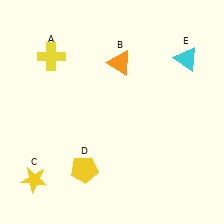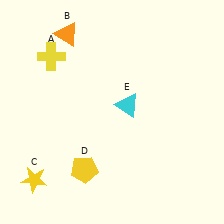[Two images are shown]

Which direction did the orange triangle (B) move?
The orange triangle (B) moved left.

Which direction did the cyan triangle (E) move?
The cyan triangle (E) moved left.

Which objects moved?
The objects that moved are: the orange triangle (B), the cyan triangle (E).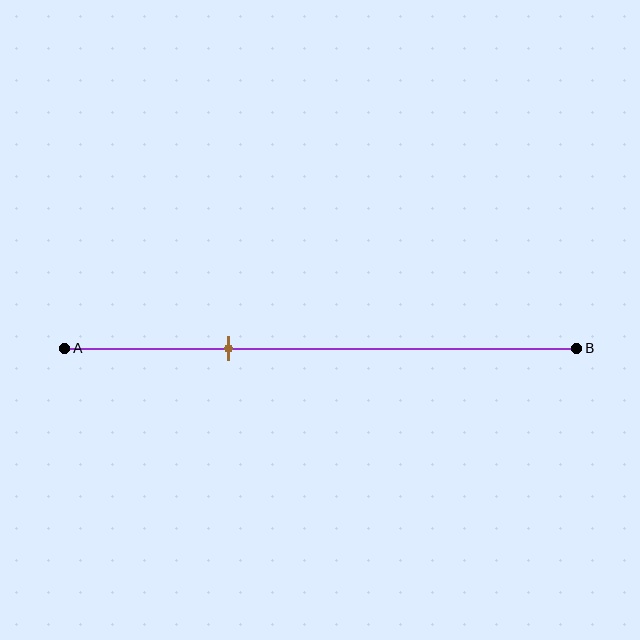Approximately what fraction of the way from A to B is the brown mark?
The brown mark is approximately 30% of the way from A to B.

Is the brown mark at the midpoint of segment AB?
No, the mark is at about 30% from A, not at the 50% midpoint.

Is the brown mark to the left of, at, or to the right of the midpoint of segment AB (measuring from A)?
The brown mark is to the left of the midpoint of segment AB.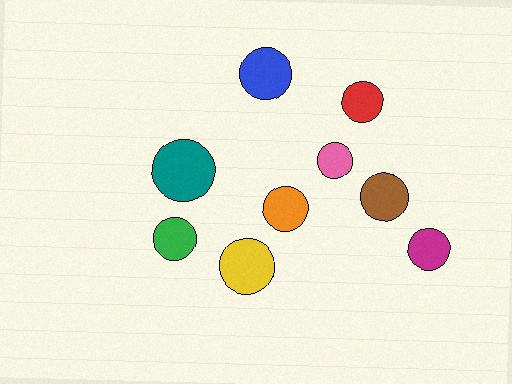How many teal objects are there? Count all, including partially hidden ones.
There is 1 teal object.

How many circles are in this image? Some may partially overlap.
There are 9 circles.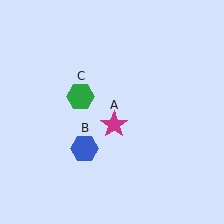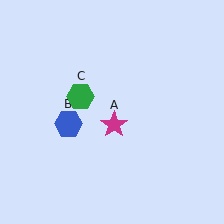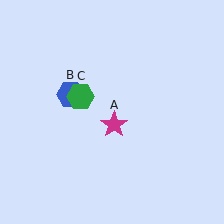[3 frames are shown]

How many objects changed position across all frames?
1 object changed position: blue hexagon (object B).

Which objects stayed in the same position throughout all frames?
Magenta star (object A) and green hexagon (object C) remained stationary.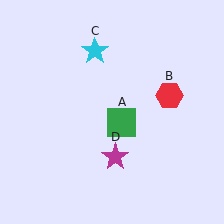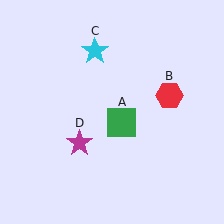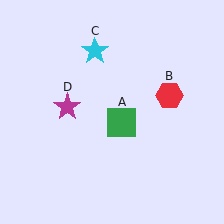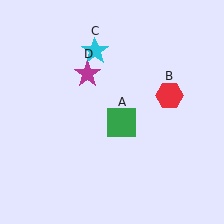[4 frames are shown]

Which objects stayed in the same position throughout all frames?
Green square (object A) and red hexagon (object B) and cyan star (object C) remained stationary.